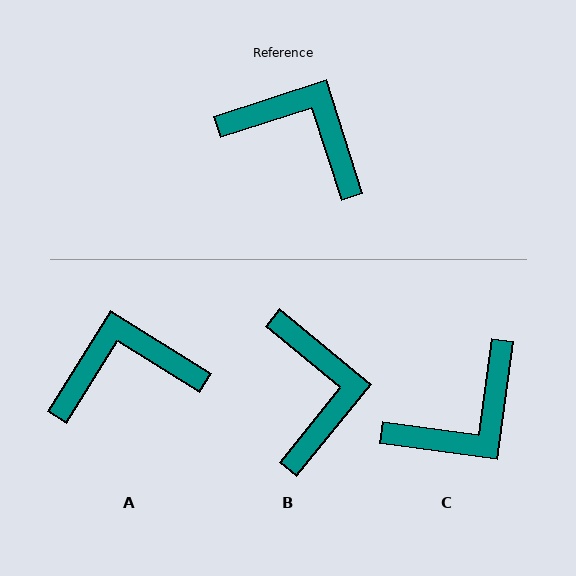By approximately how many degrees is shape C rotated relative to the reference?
Approximately 116 degrees clockwise.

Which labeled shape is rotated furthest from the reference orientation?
C, about 116 degrees away.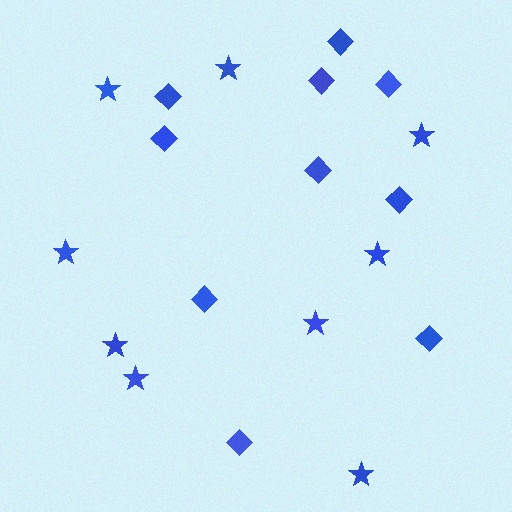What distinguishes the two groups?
There are 2 groups: one group of diamonds (10) and one group of stars (9).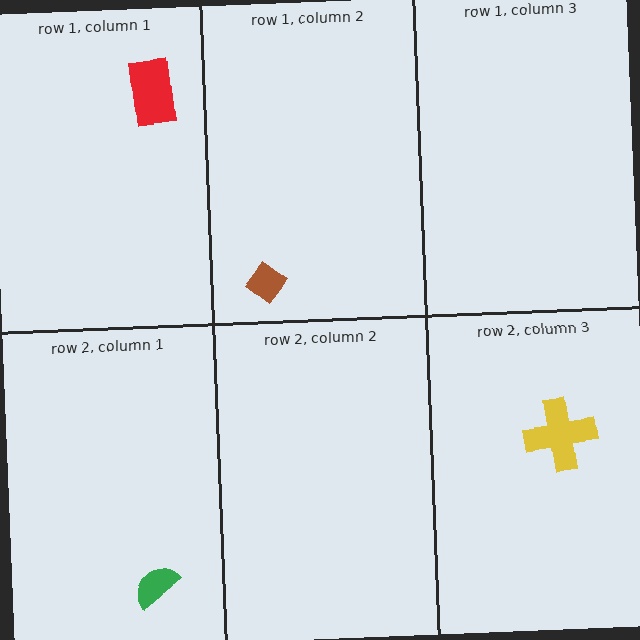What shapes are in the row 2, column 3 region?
The yellow cross.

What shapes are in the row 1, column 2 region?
The brown diamond.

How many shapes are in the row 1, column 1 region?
1.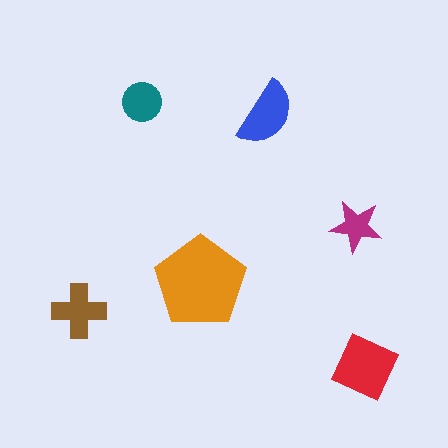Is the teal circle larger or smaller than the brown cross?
Smaller.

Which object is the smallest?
The magenta star.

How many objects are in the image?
There are 6 objects in the image.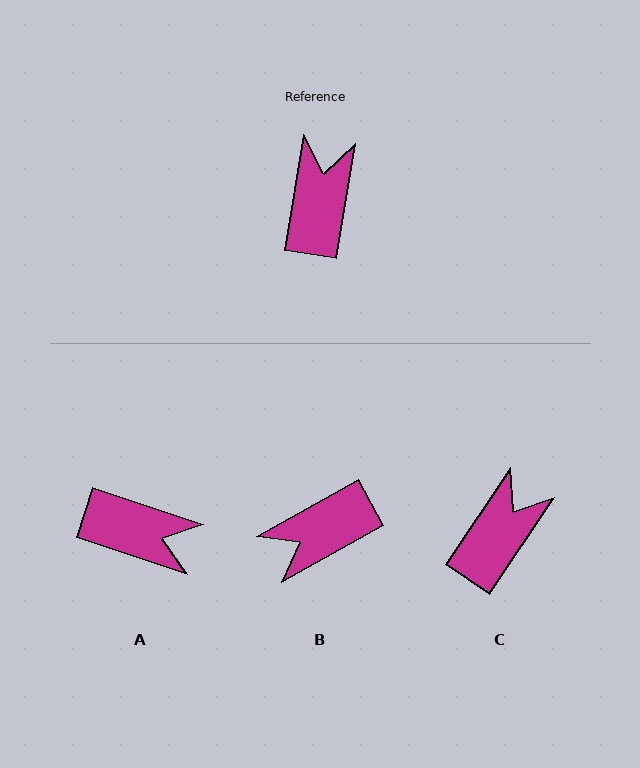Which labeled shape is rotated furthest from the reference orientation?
B, about 128 degrees away.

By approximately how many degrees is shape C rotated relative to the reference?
Approximately 24 degrees clockwise.